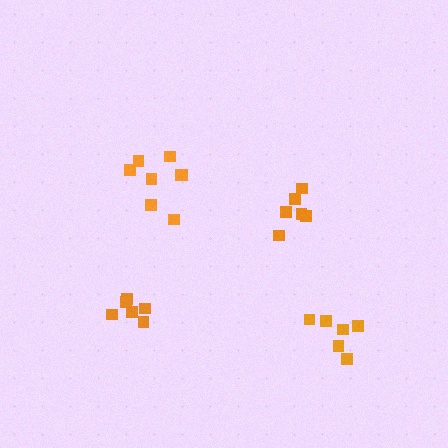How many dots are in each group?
Group 1: 6 dots, Group 2: 6 dots, Group 3: 6 dots, Group 4: 8 dots (26 total).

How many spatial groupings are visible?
There are 4 spatial groupings.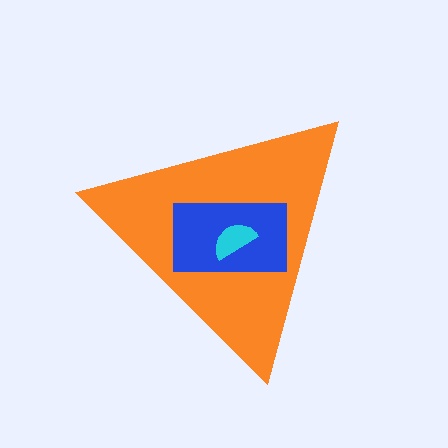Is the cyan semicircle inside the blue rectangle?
Yes.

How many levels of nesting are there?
3.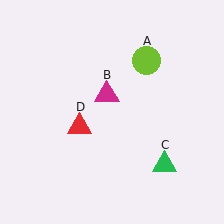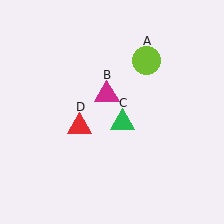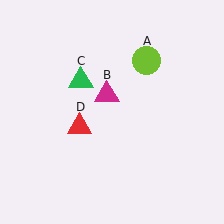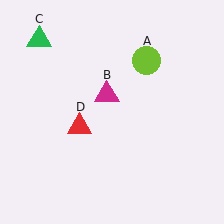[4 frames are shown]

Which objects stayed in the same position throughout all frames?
Lime circle (object A) and magenta triangle (object B) and red triangle (object D) remained stationary.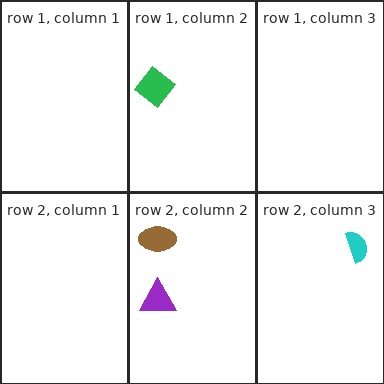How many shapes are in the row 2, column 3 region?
1.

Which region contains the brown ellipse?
The row 2, column 2 region.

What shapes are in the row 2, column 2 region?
The purple triangle, the brown ellipse.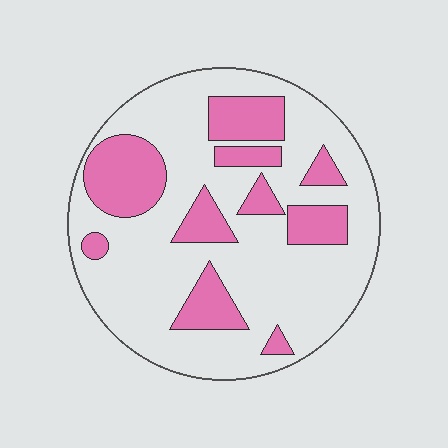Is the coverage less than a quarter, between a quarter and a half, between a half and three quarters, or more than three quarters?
Between a quarter and a half.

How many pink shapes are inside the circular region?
10.